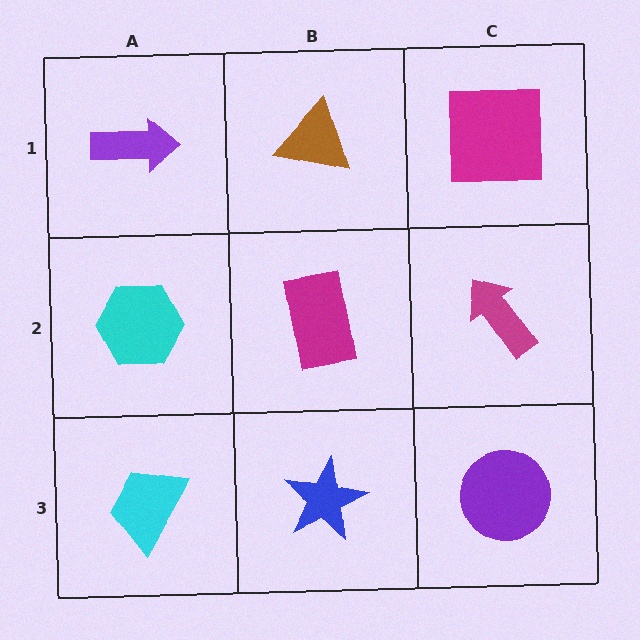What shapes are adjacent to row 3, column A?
A cyan hexagon (row 2, column A), a blue star (row 3, column B).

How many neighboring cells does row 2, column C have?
3.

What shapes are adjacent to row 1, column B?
A magenta rectangle (row 2, column B), a purple arrow (row 1, column A), a magenta square (row 1, column C).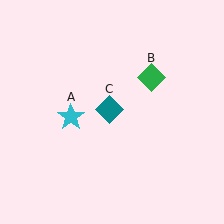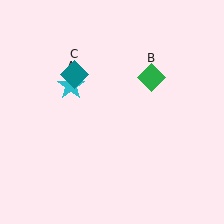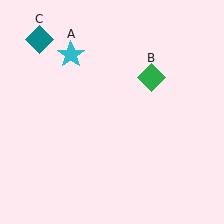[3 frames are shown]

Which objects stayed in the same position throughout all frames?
Green diamond (object B) remained stationary.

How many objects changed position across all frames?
2 objects changed position: cyan star (object A), teal diamond (object C).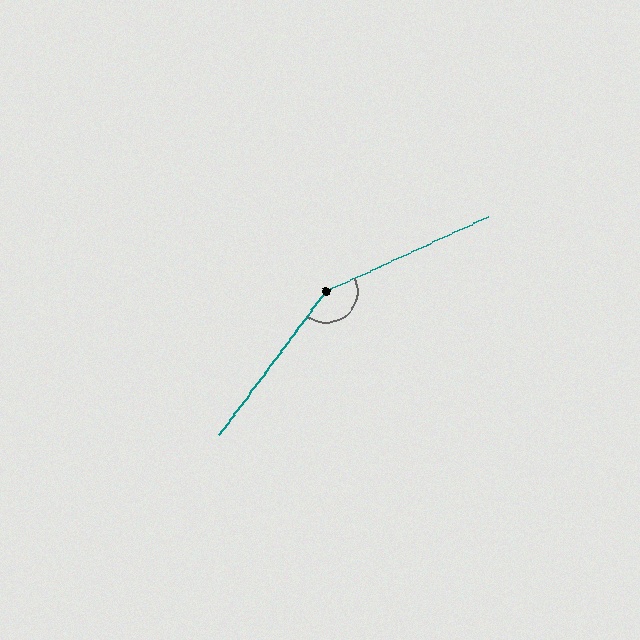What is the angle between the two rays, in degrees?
Approximately 151 degrees.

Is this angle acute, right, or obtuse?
It is obtuse.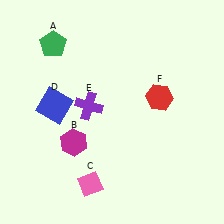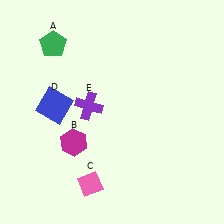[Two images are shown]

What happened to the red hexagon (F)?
The red hexagon (F) was removed in Image 2. It was in the top-right area of Image 1.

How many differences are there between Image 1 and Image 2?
There is 1 difference between the two images.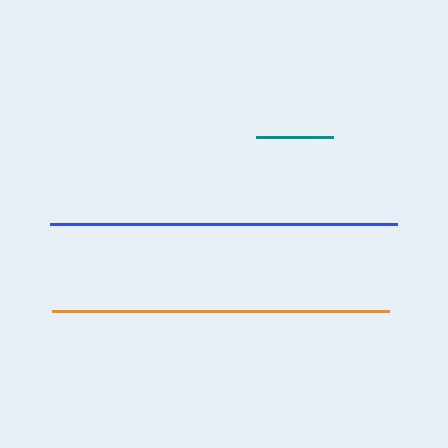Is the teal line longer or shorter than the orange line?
The orange line is longer than the teal line.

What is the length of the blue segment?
The blue segment is approximately 347 pixels long.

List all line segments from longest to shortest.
From longest to shortest: blue, orange, teal.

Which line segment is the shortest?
The teal line is the shortest at approximately 77 pixels.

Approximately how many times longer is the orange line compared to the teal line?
The orange line is approximately 4.4 times the length of the teal line.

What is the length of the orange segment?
The orange segment is approximately 338 pixels long.